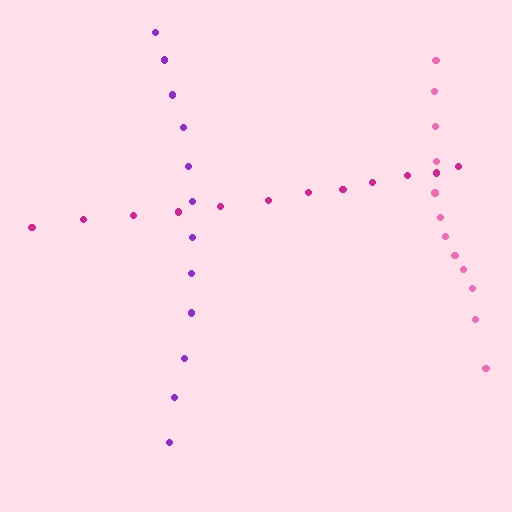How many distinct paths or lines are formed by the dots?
There are 3 distinct paths.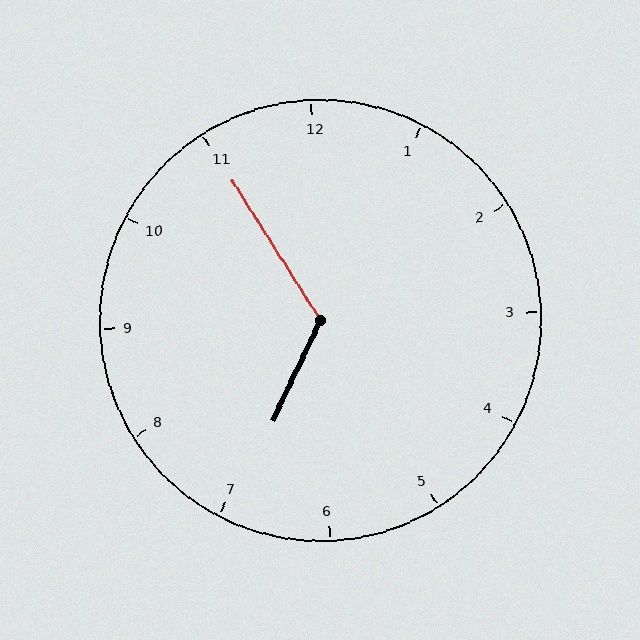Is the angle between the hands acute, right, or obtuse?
It is obtuse.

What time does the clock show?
6:55.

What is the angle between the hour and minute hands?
Approximately 122 degrees.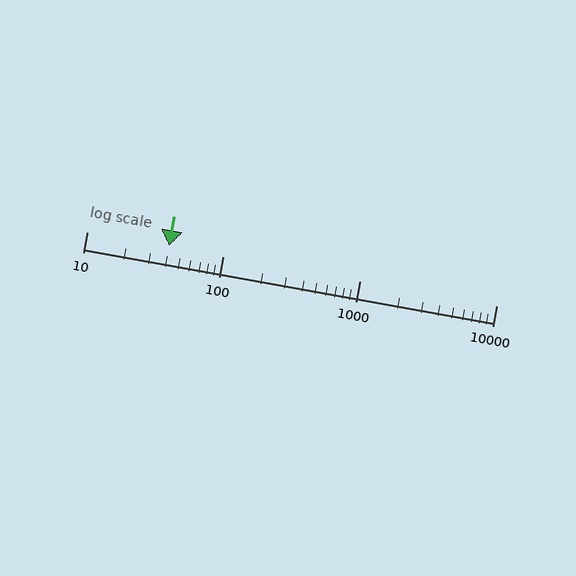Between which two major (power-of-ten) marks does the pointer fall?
The pointer is between 10 and 100.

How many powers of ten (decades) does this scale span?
The scale spans 3 decades, from 10 to 10000.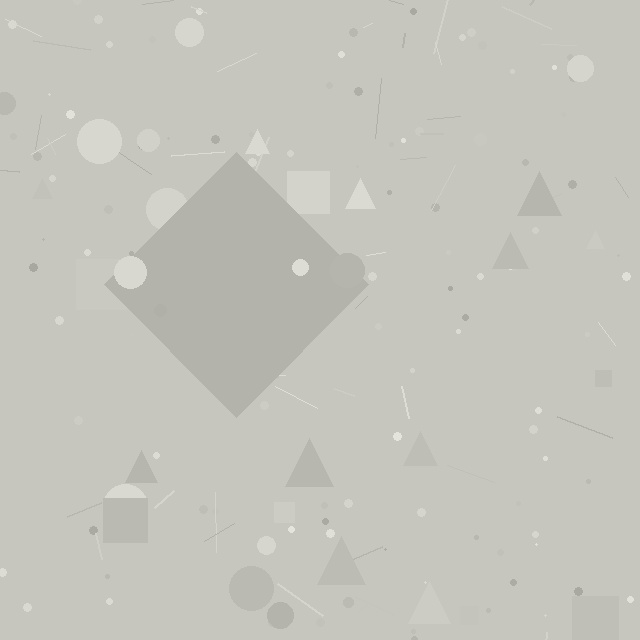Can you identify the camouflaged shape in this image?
The camouflaged shape is a diamond.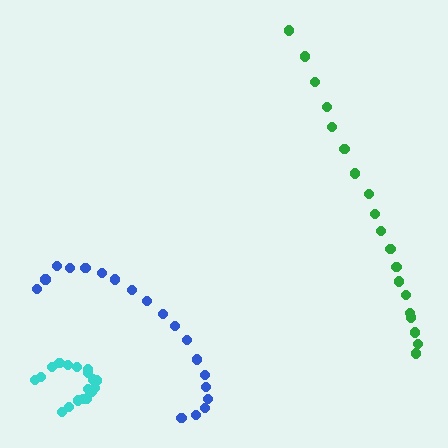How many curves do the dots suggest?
There are 3 distinct paths.